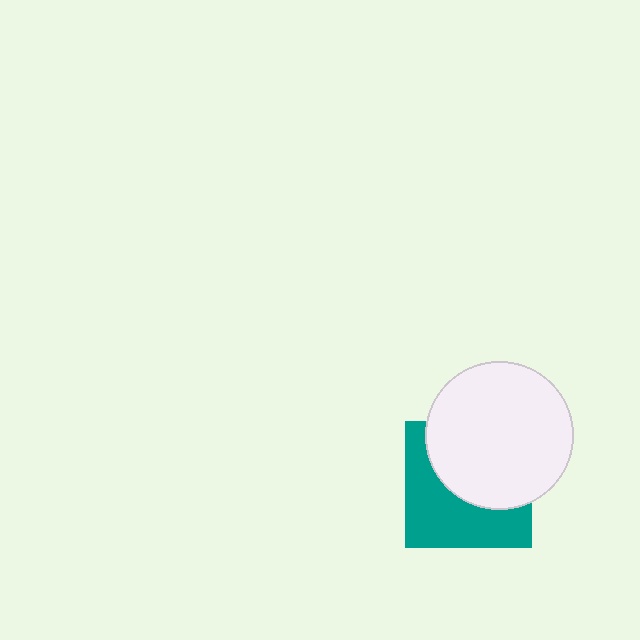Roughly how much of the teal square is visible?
About half of it is visible (roughly 49%).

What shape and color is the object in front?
The object in front is a white circle.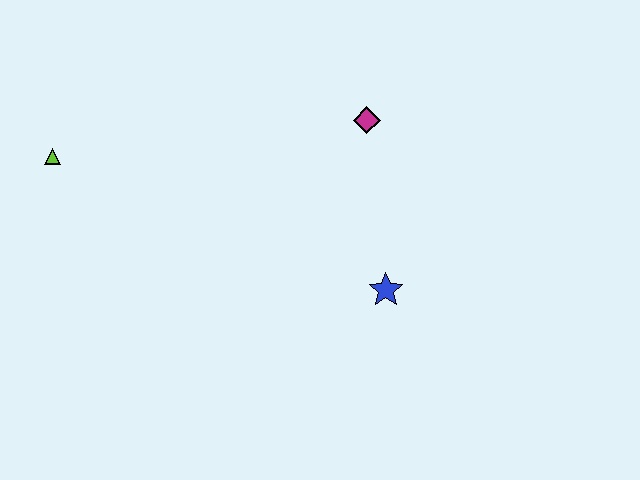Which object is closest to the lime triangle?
The magenta diamond is closest to the lime triangle.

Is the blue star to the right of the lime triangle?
Yes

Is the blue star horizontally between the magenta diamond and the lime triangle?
No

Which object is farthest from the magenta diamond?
The lime triangle is farthest from the magenta diamond.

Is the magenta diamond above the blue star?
Yes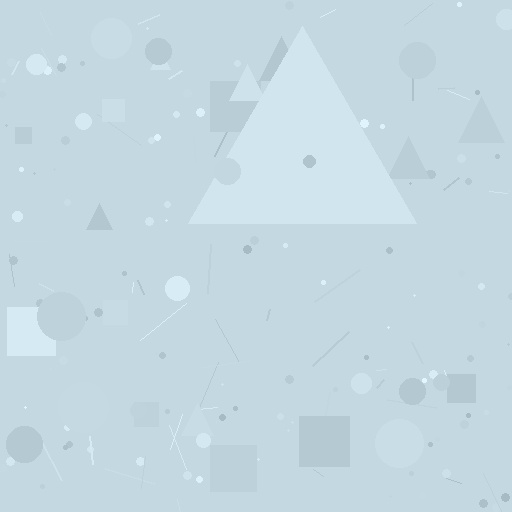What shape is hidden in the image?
A triangle is hidden in the image.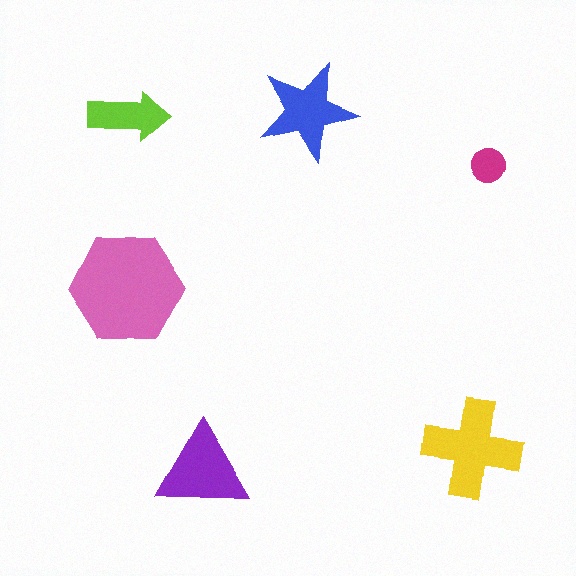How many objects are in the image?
There are 6 objects in the image.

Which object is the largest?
The pink hexagon.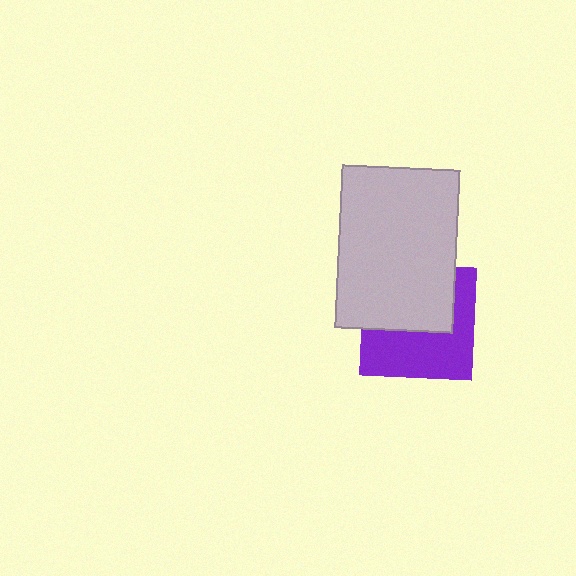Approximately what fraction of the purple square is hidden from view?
Roughly 48% of the purple square is hidden behind the light gray rectangle.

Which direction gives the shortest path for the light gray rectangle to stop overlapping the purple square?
Moving up gives the shortest separation.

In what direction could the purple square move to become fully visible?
The purple square could move down. That would shift it out from behind the light gray rectangle entirely.